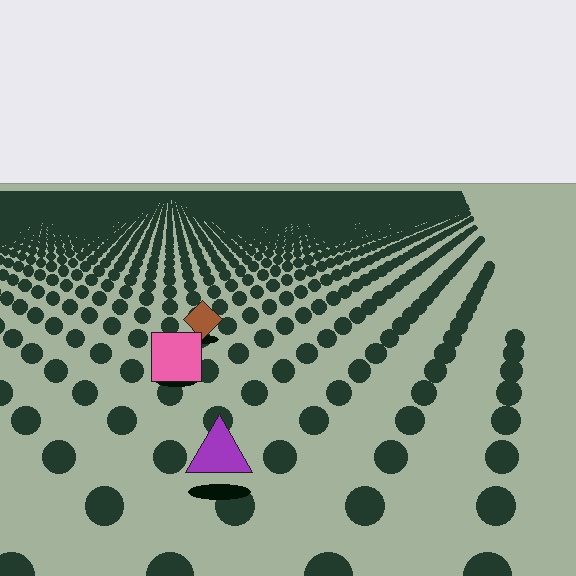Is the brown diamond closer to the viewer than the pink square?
No. The pink square is closer — you can tell from the texture gradient: the ground texture is coarser near it.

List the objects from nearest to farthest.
From nearest to farthest: the purple triangle, the pink square, the brown diamond.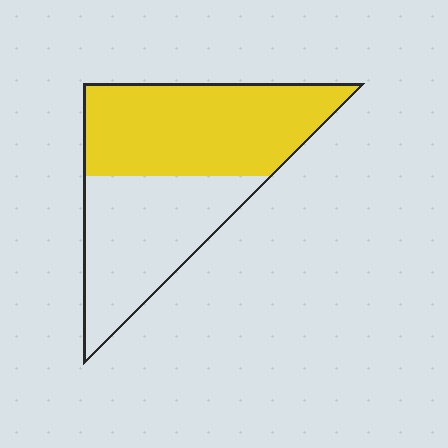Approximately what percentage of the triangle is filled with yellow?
Approximately 55%.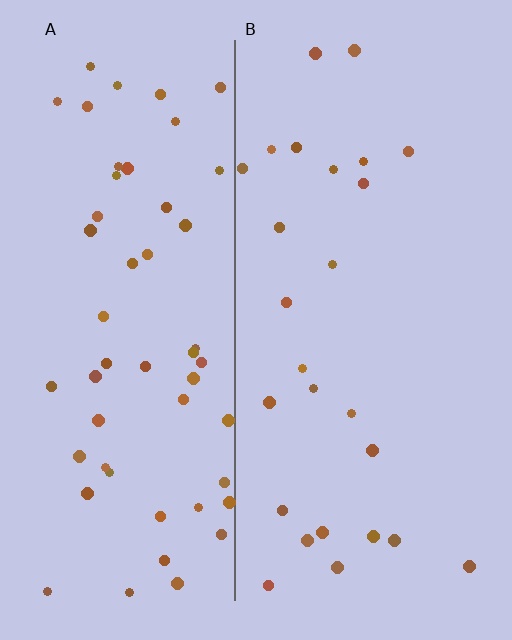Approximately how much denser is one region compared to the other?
Approximately 2.1× — region A over region B.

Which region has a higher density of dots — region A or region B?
A (the left).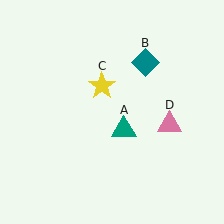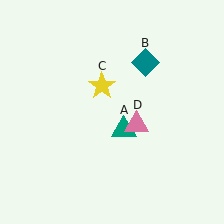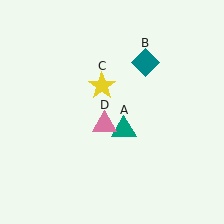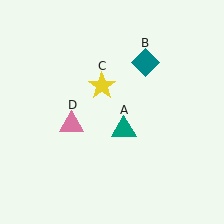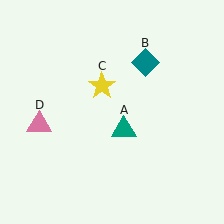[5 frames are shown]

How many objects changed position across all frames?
1 object changed position: pink triangle (object D).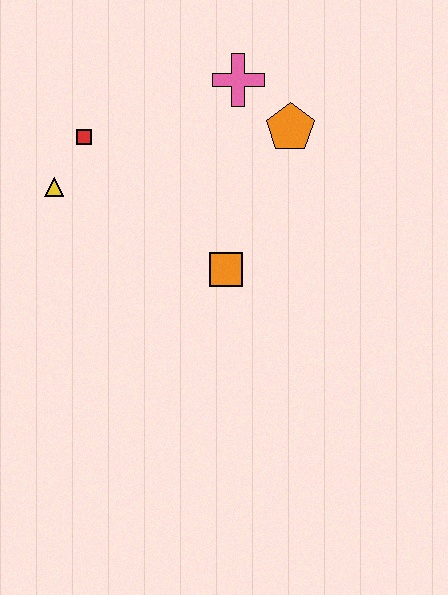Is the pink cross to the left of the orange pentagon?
Yes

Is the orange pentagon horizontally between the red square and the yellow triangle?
No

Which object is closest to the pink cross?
The orange pentagon is closest to the pink cross.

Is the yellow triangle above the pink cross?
No